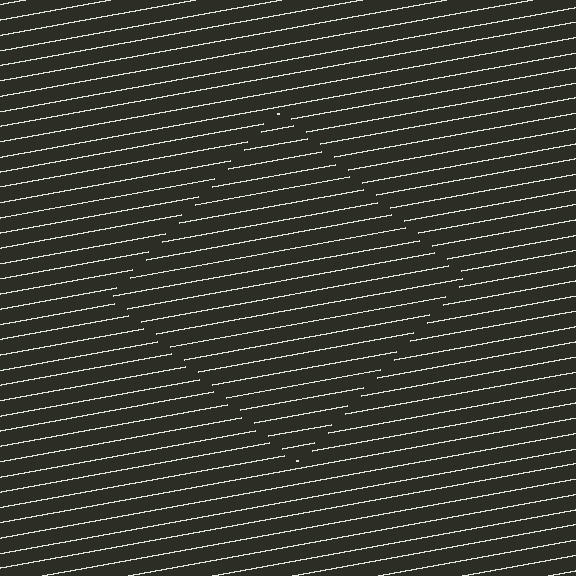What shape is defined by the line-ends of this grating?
An illusory square. The interior of the shape contains the same grating, shifted by half a period — the contour is defined by the phase discontinuity where line-ends from the inner and outer gratings abut.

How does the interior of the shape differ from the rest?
The interior of the shape contains the same grating, shifted by half a period — the contour is defined by the phase discontinuity where line-ends from the inner and outer gratings abut.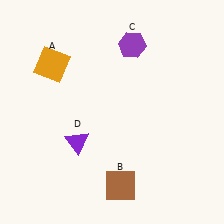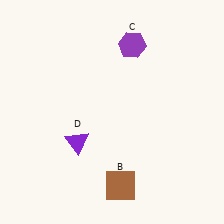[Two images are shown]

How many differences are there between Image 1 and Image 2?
There is 1 difference between the two images.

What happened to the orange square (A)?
The orange square (A) was removed in Image 2. It was in the top-left area of Image 1.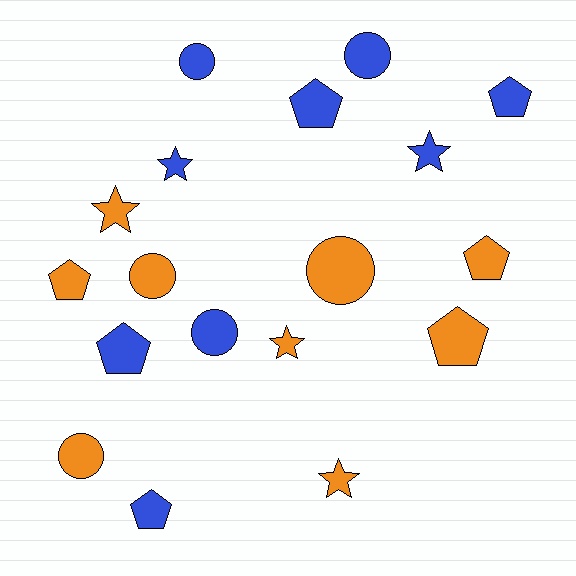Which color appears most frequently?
Orange, with 9 objects.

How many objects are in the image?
There are 18 objects.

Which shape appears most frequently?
Pentagon, with 7 objects.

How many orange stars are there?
There are 3 orange stars.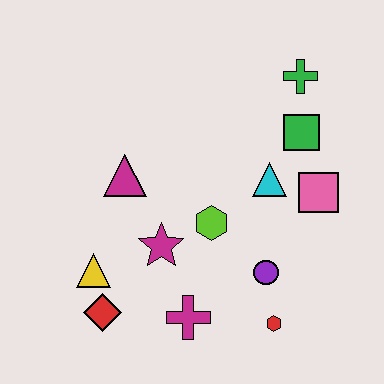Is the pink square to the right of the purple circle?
Yes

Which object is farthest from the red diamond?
The green cross is farthest from the red diamond.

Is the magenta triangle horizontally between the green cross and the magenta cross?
No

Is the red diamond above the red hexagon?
Yes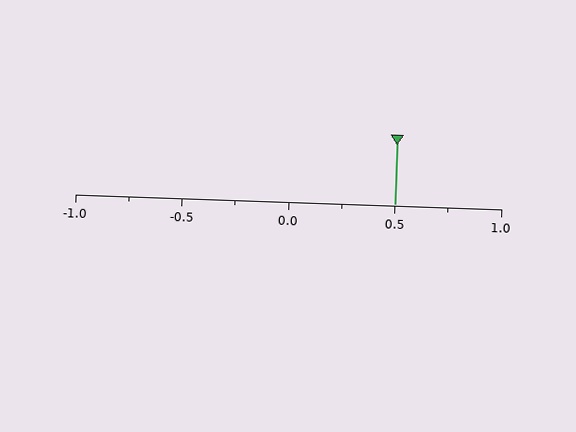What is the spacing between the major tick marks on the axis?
The major ticks are spaced 0.5 apart.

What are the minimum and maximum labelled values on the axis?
The axis runs from -1.0 to 1.0.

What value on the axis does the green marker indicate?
The marker indicates approximately 0.5.